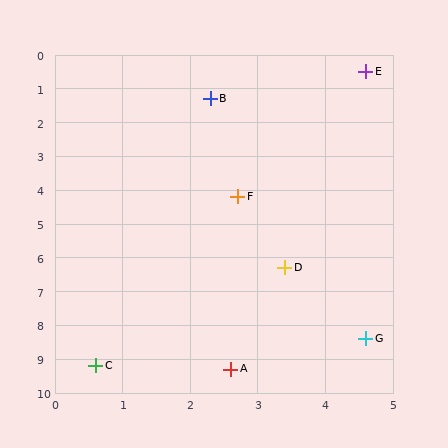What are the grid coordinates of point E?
Point E is at approximately (4.6, 0.5).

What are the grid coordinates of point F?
Point F is at approximately (2.7, 4.2).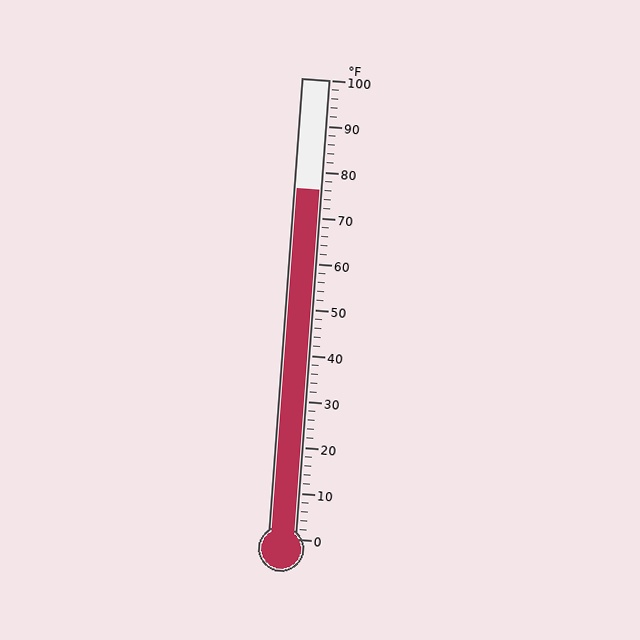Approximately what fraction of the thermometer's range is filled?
The thermometer is filled to approximately 75% of its range.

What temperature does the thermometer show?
The thermometer shows approximately 76°F.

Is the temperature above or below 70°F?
The temperature is above 70°F.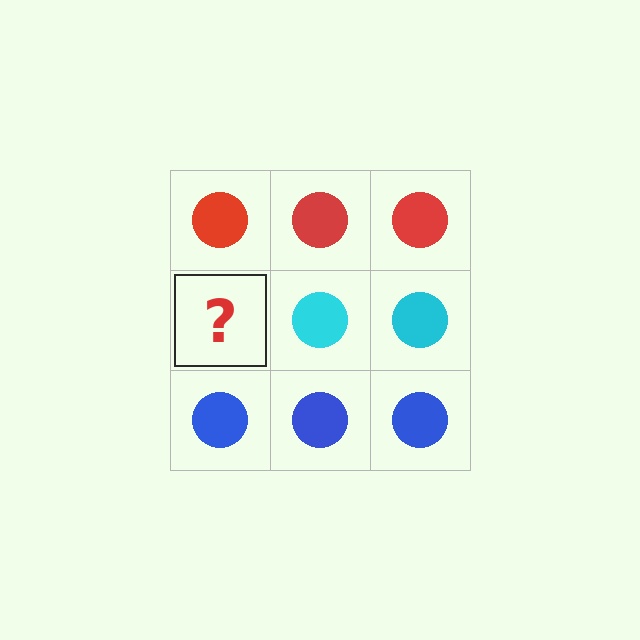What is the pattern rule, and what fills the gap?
The rule is that each row has a consistent color. The gap should be filled with a cyan circle.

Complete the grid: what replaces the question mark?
The question mark should be replaced with a cyan circle.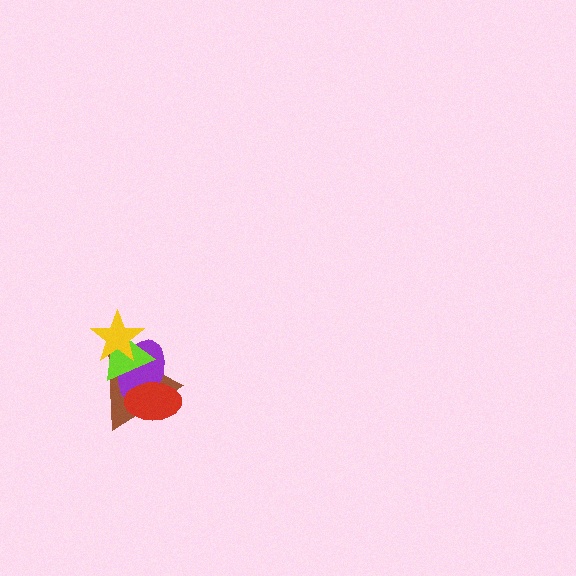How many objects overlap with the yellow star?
3 objects overlap with the yellow star.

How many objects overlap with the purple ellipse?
4 objects overlap with the purple ellipse.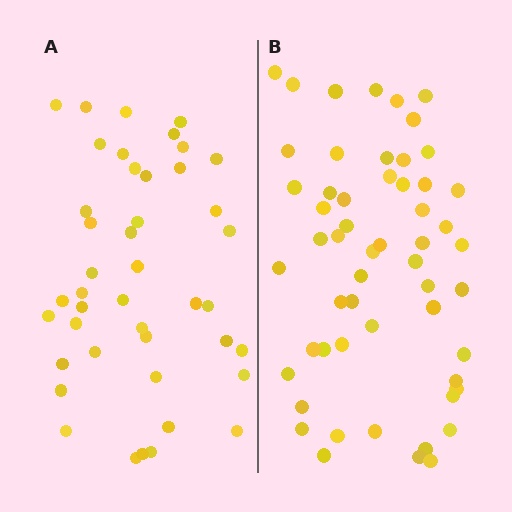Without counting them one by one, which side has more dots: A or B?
Region B (the right region) has more dots.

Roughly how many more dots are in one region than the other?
Region B has roughly 12 or so more dots than region A.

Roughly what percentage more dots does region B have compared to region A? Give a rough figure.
About 30% more.